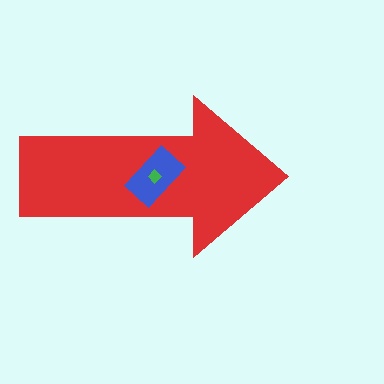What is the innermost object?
The green diamond.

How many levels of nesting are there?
3.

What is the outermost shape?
The red arrow.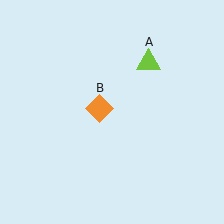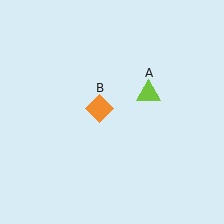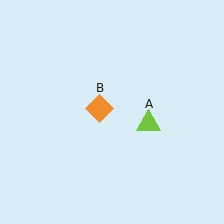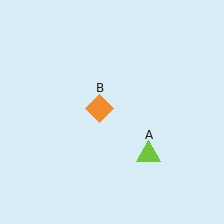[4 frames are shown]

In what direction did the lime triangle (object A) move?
The lime triangle (object A) moved down.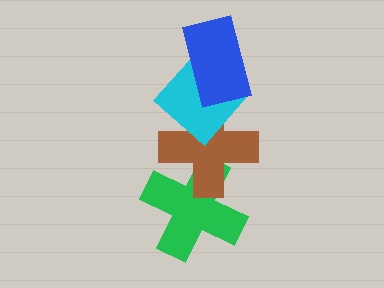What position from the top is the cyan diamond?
The cyan diamond is 2nd from the top.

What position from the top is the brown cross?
The brown cross is 3rd from the top.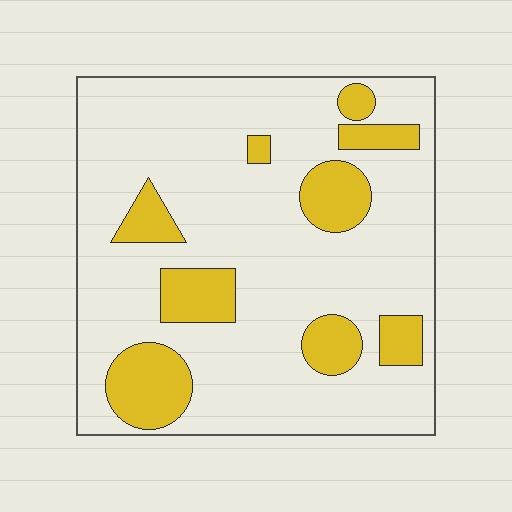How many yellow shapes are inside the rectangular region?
9.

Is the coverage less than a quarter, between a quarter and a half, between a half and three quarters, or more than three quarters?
Less than a quarter.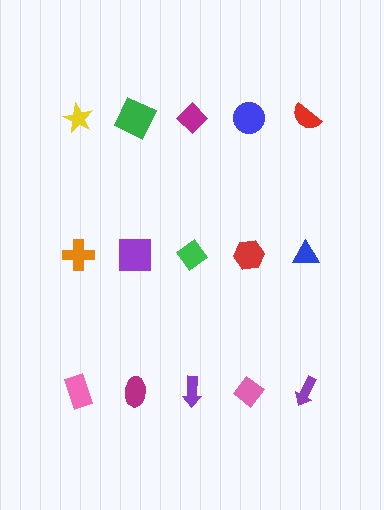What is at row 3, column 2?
A magenta ellipse.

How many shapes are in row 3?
5 shapes.